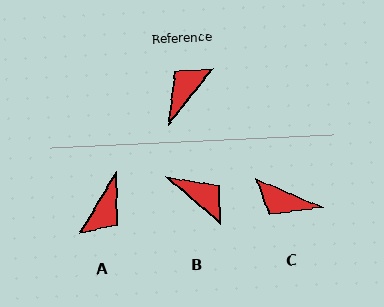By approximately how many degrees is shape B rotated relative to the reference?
Approximately 92 degrees clockwise.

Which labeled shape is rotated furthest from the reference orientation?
A, about 172 degrees away.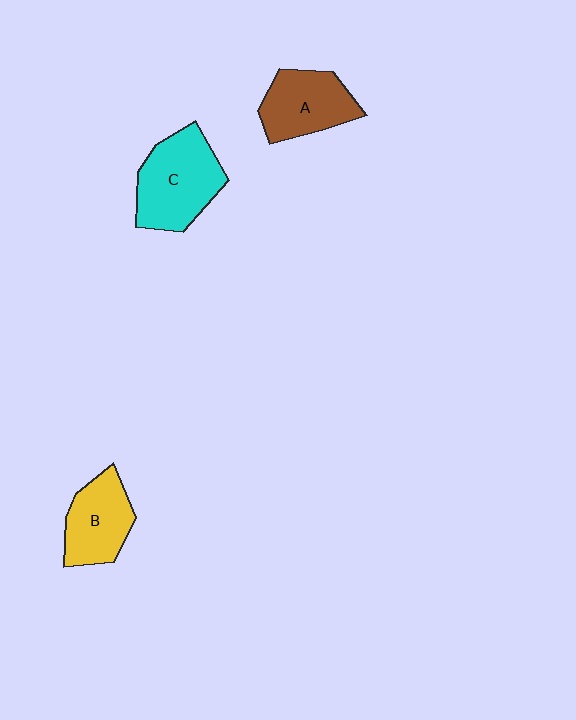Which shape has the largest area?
Shape C (cyan).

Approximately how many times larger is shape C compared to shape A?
Approximately 1.3 times.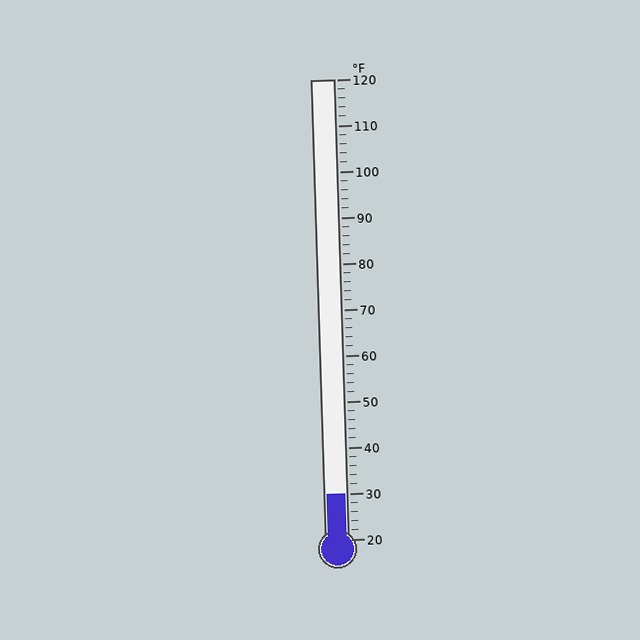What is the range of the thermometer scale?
The thermometer scale ranges from 20°F to 120°F.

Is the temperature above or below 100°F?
The temperature is below 100°F.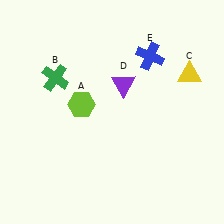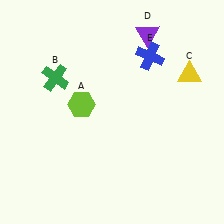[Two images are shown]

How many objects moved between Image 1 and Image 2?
1 object moved between the two images.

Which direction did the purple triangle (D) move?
The purple triangle (D) moved up.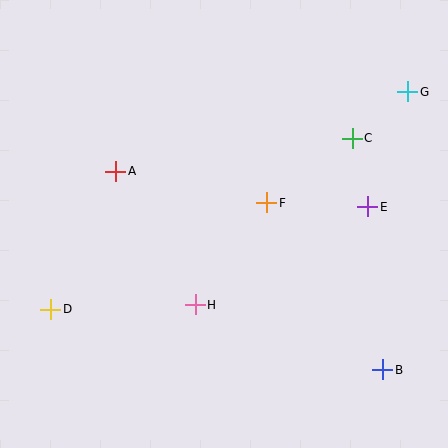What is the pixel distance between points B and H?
The distance between B and H is 199 pixels.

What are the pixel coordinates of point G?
Point G is at (408, 92).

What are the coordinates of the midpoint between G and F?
The midpoint between G and F is at (337, 147).